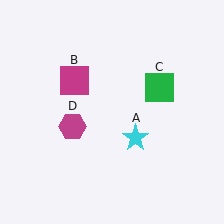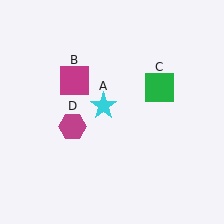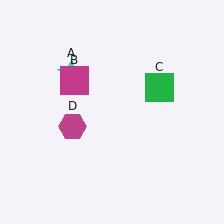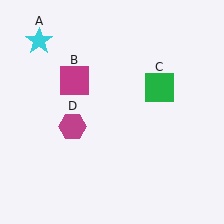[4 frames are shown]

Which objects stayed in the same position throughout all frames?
Magenta square (object B) and green square (object C) and magenta hexagon (object D) remained stationary.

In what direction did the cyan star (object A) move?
The cyan star (object A) moved up and to the left.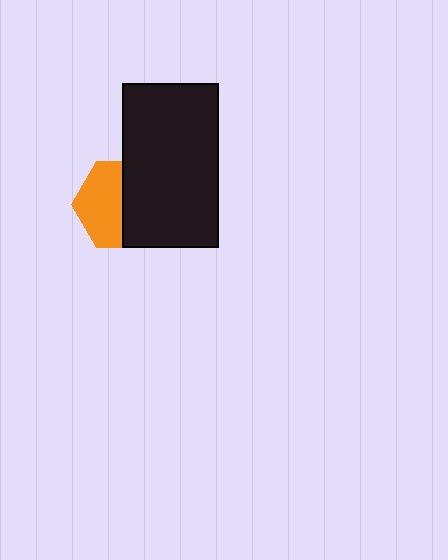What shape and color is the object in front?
The object in front is a black rectangle.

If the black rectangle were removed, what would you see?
You would see the complete orange hexagon.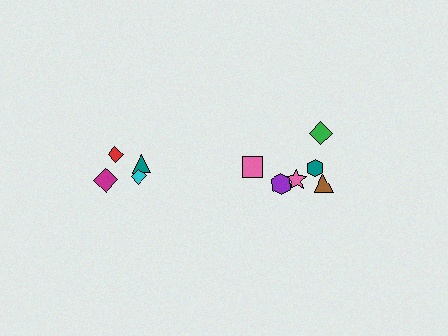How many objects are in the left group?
There are 4 objects.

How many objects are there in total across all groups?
There are 10 objects.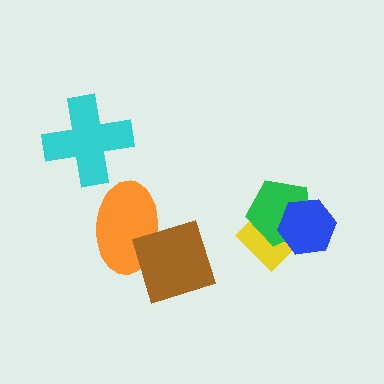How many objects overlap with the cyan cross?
0 objects overlap with the cyan cross.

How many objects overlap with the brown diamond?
1 object overlaps with the brown diamond.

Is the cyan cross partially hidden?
No, no other shape covers it.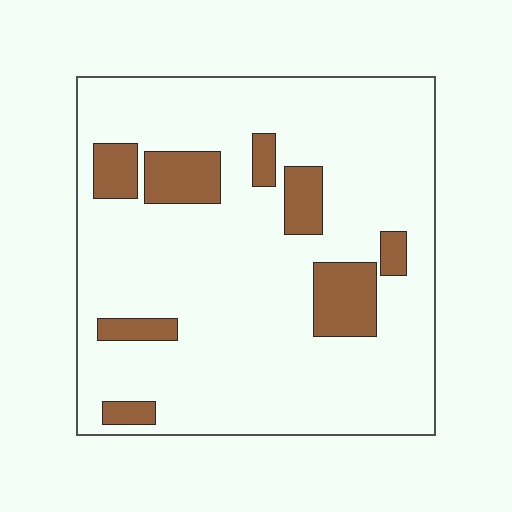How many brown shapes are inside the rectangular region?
8.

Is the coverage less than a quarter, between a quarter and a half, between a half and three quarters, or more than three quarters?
Less than a quarter.